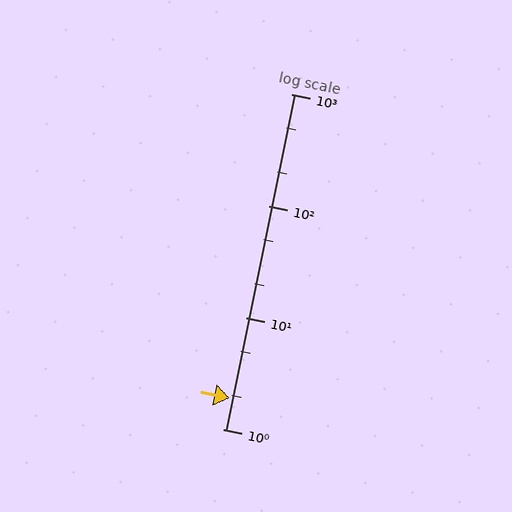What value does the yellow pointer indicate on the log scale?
The pointer indicates approximately 1.9.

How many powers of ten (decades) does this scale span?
The scale spans 3 decades, from 1 to 1000.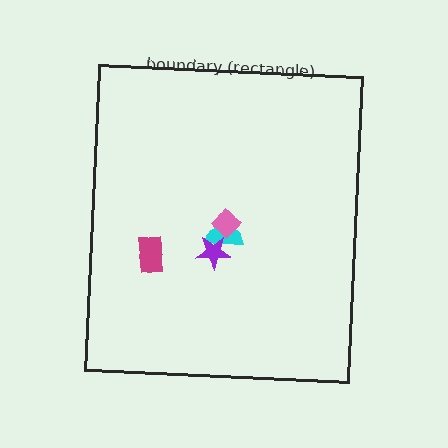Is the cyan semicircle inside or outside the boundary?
Inside.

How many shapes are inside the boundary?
4 inside, 0 outside.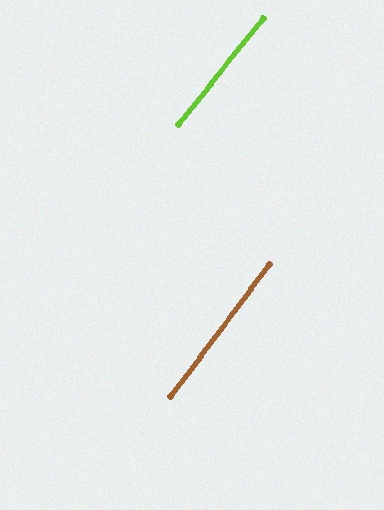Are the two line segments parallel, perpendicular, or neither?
Parallel — their directions differ by only 1.4°.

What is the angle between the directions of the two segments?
Approximately 1 degree.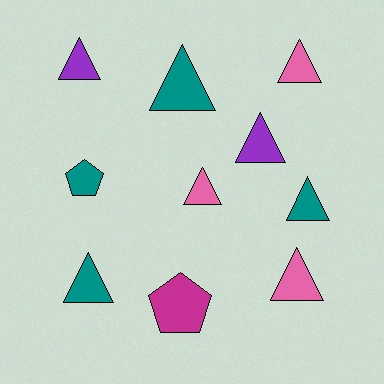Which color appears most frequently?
Teal, with 4 objects.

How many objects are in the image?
There are 10 objects.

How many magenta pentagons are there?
There is 1 magenta pentagon.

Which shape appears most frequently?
Triangle, with 8 objects.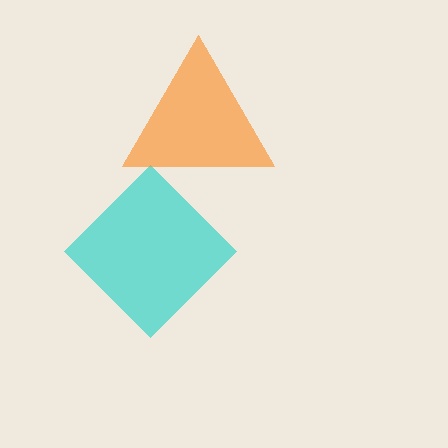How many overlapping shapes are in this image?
There are 2 overlapping shapes in the image.